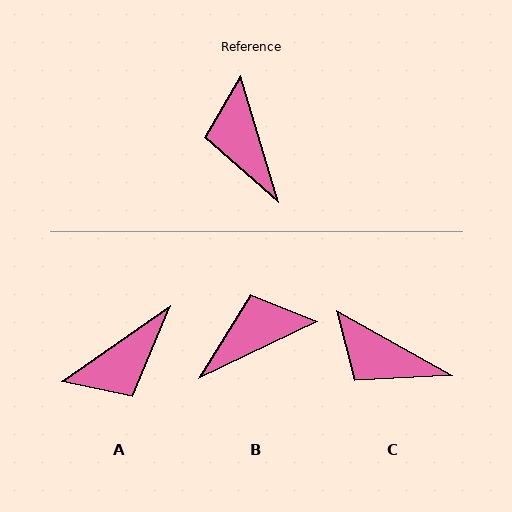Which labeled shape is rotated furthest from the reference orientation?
A, about 109 degrees away.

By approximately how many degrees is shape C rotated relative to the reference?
Approximately 45 degrees counter-clockwise.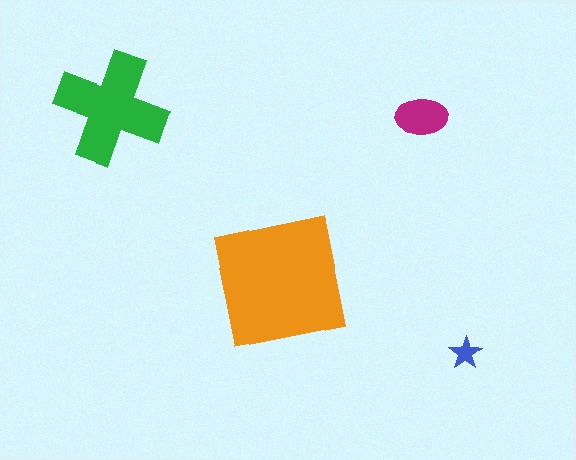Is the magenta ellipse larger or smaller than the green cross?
Smaller.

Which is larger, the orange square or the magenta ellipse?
The orange square.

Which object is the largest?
The orange square.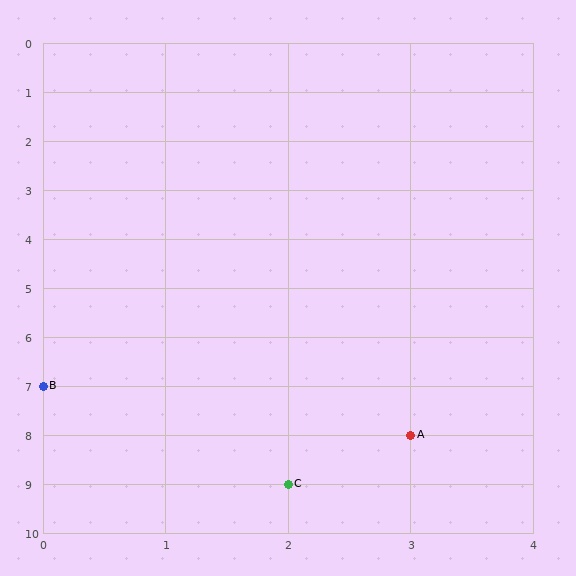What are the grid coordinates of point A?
Point A is at grid coordinates (3, 8).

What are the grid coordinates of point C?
Point C is at grid coordinates (2, 9).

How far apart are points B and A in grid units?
Points B and A are 3 columns and 1 row apart (about 3.2 grid units diagonally).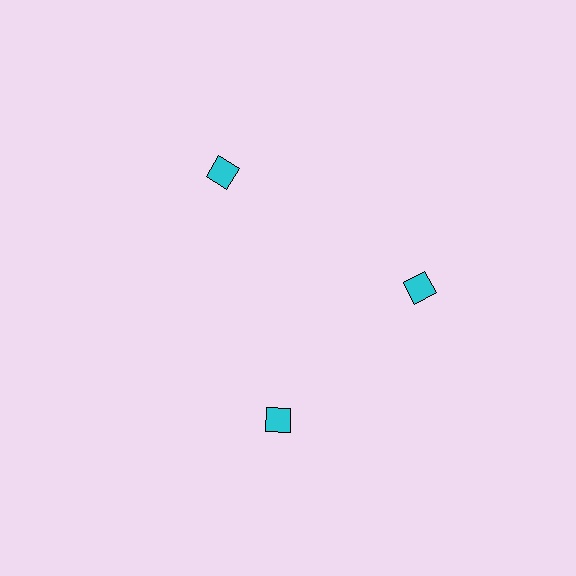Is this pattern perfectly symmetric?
No. The 3 cyan squares are arranged in a ring, but one element near the 7 o'clock position is rotated out of alignment along the ring, breaking the 3-fold rotational symmetry.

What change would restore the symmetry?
The symmetry would be restored by rotating it back into even spacing with its neighbors so that all 3 squares sit at equal angles and equal distance from the center.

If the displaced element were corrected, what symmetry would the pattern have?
It would have 3-fold rotational symmetry — the pattern would map onto itself every 120 degrees.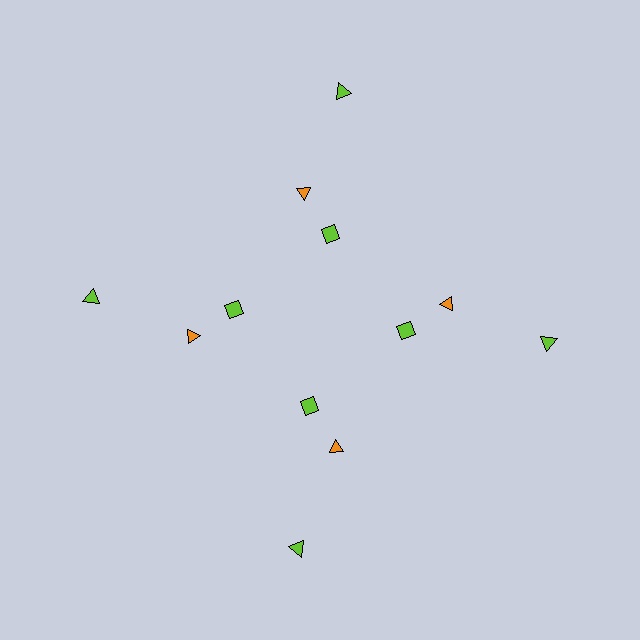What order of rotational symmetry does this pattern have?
This pattern has 4-fold rotational symmetry.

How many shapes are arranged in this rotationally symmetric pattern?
There are 12 shapes, arranged in 4 groups of 3.